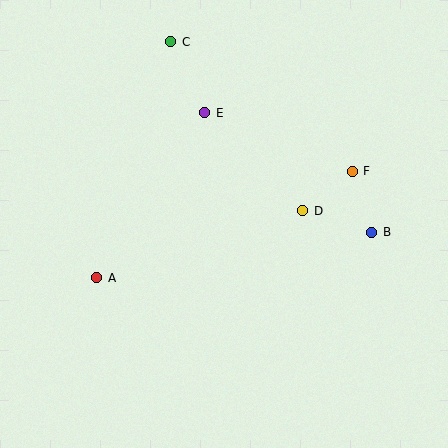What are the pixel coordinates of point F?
Point F is at (352, 171).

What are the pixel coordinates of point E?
Point E is at (205, 113).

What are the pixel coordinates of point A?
Point A is at (96, 278).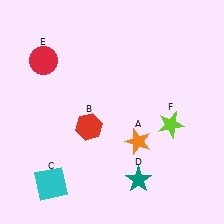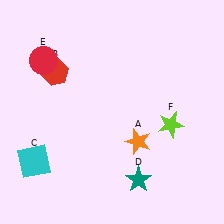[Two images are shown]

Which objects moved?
The objects that moved are: the red hexagon (B), the cyan square (C).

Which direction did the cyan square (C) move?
The cyan square (C) moved up.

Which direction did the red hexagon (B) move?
The red hexagon (B) moved up.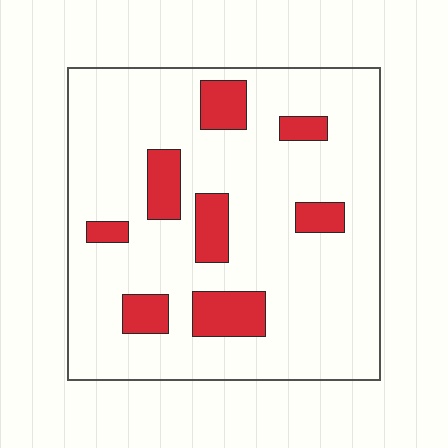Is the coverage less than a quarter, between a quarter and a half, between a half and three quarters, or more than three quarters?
Less than a quarter.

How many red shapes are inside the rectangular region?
8.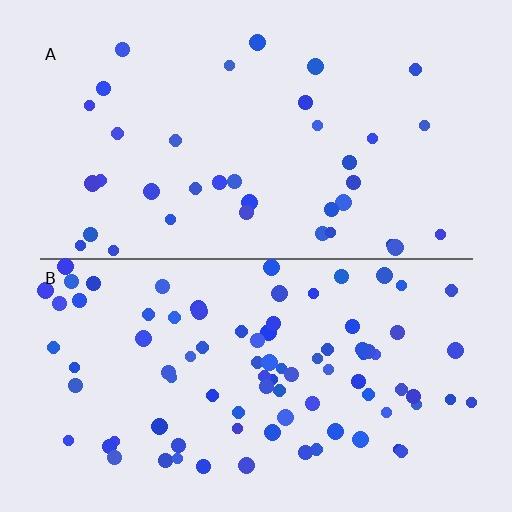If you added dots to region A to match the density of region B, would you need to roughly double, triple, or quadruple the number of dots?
Approximately double.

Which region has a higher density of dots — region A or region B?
B (the bottom).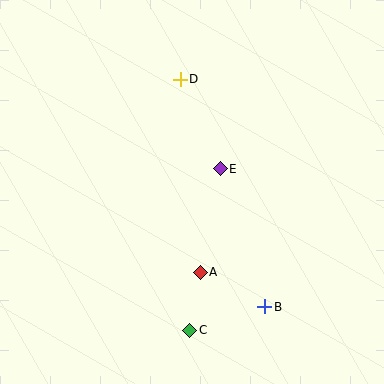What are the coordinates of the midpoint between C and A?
The midpoint between C and A is at (195, 301).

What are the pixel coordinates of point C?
Point C is at (190, 330).